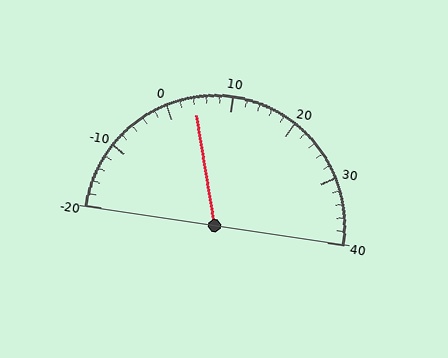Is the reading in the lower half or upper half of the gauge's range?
The reading is in the lower half of the range (-20 to 40).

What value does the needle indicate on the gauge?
The needle indicates approximately 4.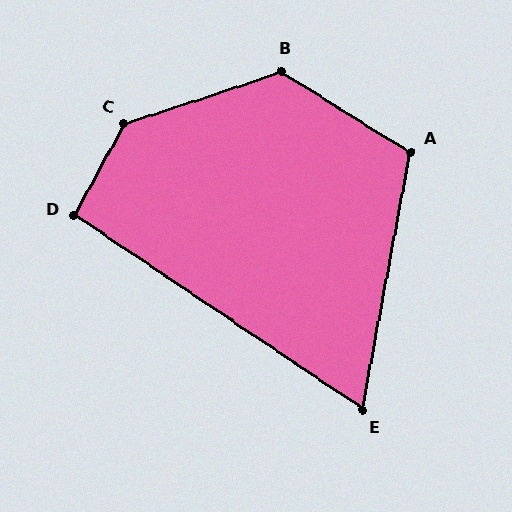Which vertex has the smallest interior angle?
E, at approximately 67 degrees.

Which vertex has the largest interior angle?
C, at approximately 137 degrees.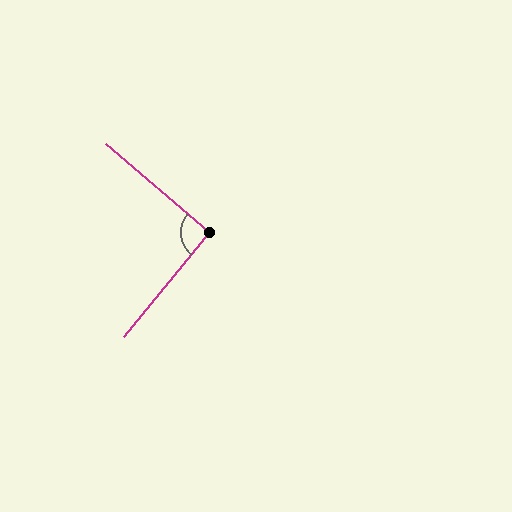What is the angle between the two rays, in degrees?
Approximately 91 degrees.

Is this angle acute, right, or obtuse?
It is approximately a right angle.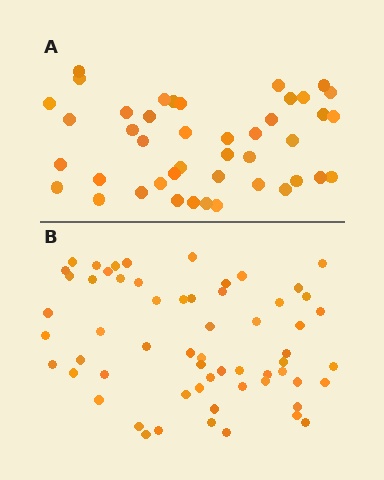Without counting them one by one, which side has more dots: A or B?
Region B (the bottom region) has more dots.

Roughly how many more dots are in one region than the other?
Region B has approximately 15 more dots than region A.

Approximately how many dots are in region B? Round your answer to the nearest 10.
About 60 dots.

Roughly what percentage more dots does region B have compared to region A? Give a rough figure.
About 40% more.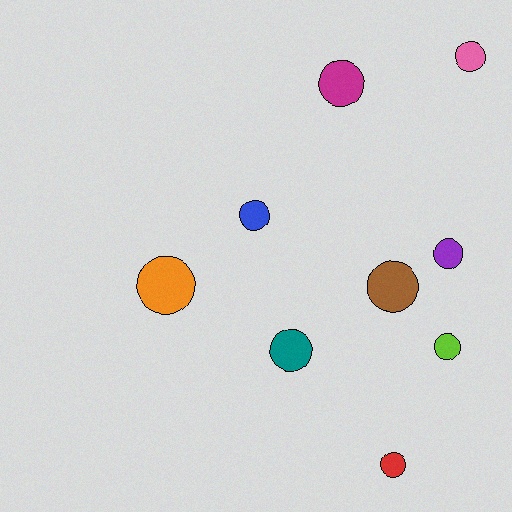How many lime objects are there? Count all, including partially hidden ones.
There is 1 lime object.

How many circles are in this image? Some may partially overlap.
There are 9 circles.